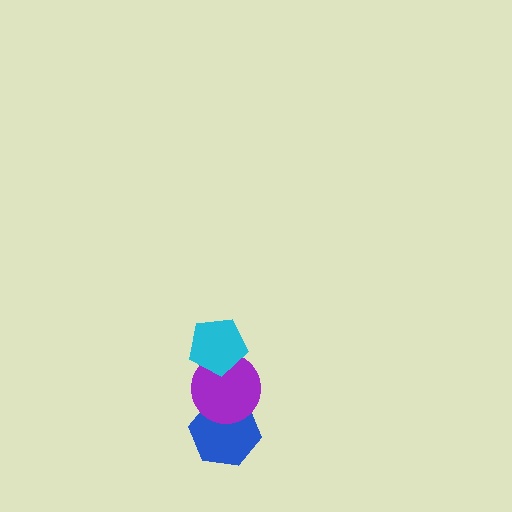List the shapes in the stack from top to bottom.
From top to bottom: the cyan pentagon, the purple circle, the blue hexagon.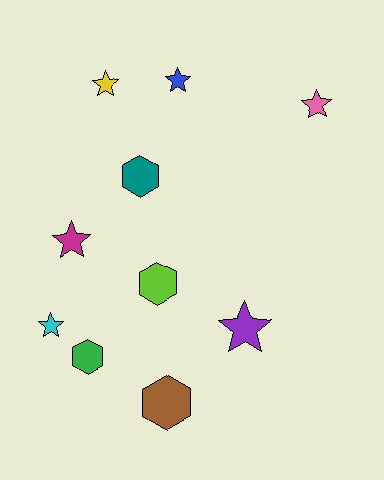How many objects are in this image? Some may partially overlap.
There are 10 objects.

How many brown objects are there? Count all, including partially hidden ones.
There is 1 brown object.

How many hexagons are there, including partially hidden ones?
There are 4 hexagons.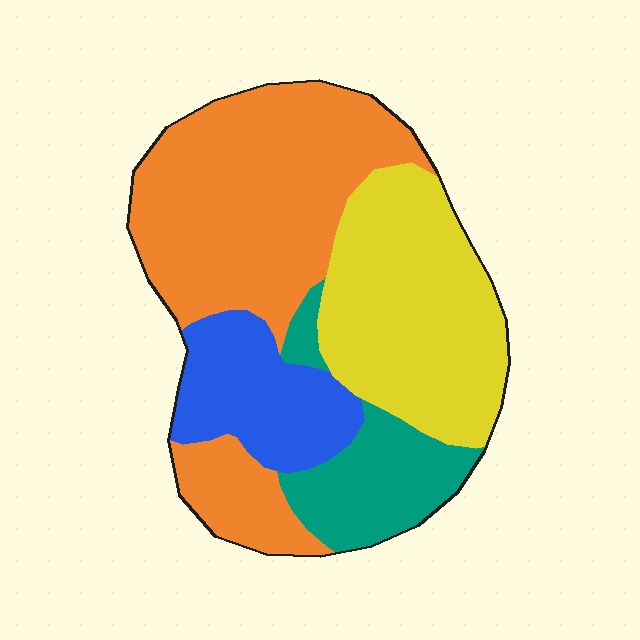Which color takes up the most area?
Orange, at roughly 45%.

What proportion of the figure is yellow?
Yellow takes up about one quarter (1/4) of the figure.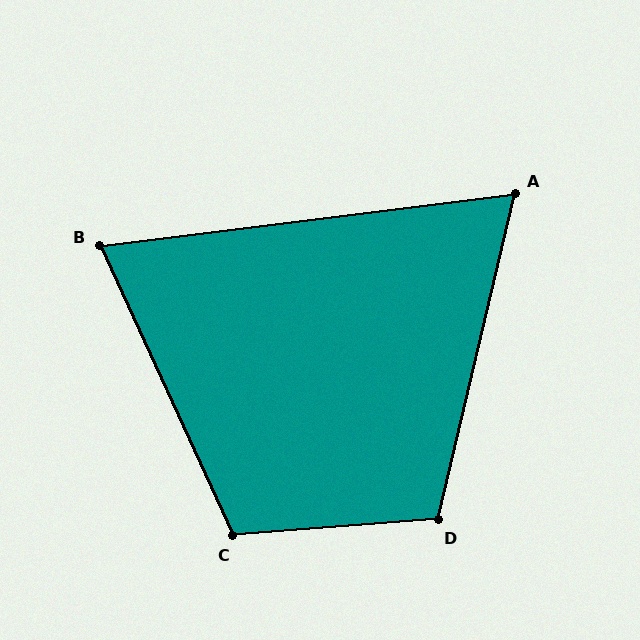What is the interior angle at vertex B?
Approximately 73 degrees (acute).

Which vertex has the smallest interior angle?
A, at approximately 70 degrees.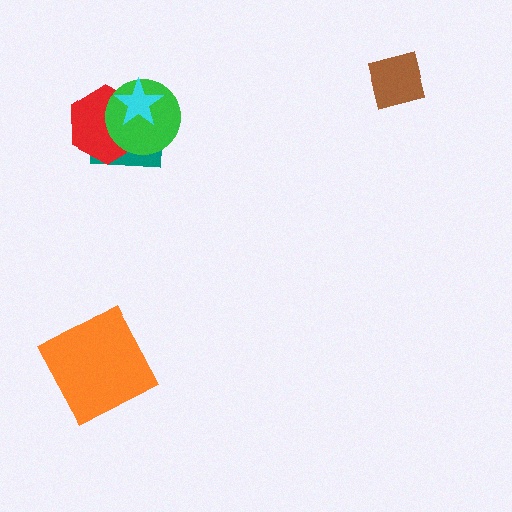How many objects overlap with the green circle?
3 objects overlap with the green circle.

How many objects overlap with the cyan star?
3 objects overlap with the cyan star.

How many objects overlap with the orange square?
0 objects overlap with the orange square.